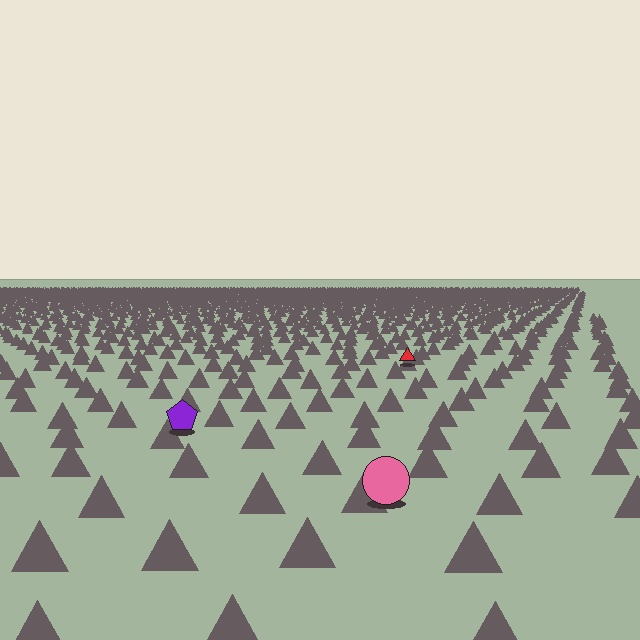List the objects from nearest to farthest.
From nearest to farthest: the pink circle, the purple pentagon, the red triangle.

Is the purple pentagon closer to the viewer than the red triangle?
Yes. The purple pentagon is closer — you can tell from the texture gradient: the ground texture is coarser near it.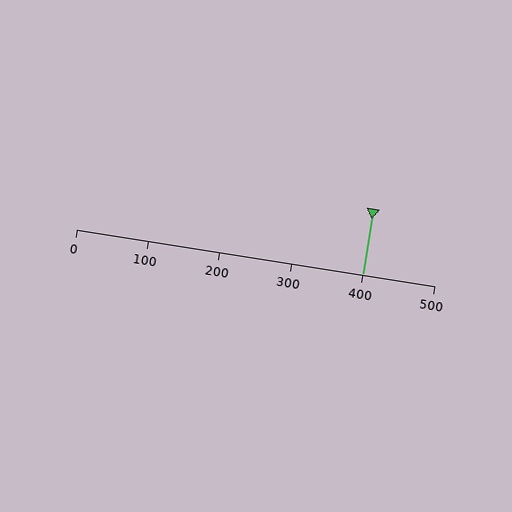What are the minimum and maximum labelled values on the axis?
The axis runs from 0 to 500.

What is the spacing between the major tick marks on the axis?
The major ticks are spaced 100 apart.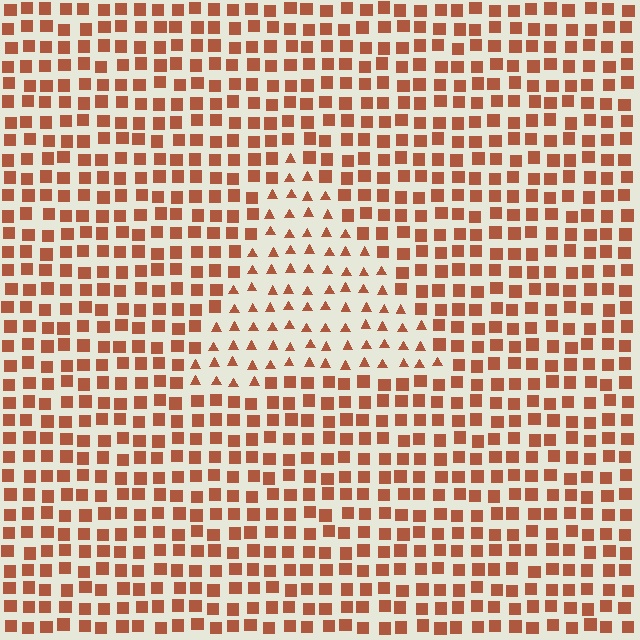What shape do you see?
I see a triangle.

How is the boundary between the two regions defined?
The boundary is defined by a change in element shape: triangles inside vs. squares outside. All elements share the same color and spacing.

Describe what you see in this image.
The image is filled with small brown elements arranged in a uniform grid. A triangle-shaped region contains triangles, while the surrounding area contains squares. The boundary is defined purely by the change in element shape.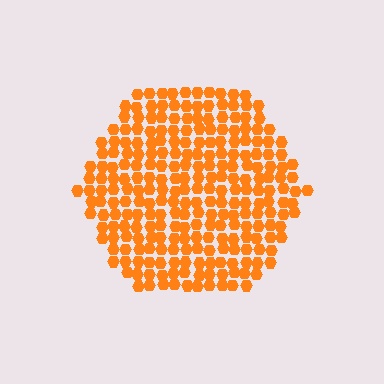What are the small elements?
The small elements are hexagons.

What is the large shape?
The large shape is a hexagon.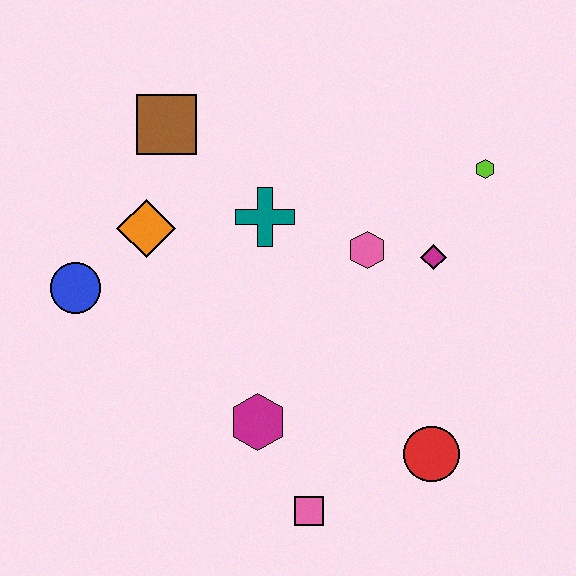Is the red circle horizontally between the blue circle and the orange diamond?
No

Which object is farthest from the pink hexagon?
The blue circle is farthest from the pink hexagon.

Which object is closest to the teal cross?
The pink hexagon is closest to the teal cross.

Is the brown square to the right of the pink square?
No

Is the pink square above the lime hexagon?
No